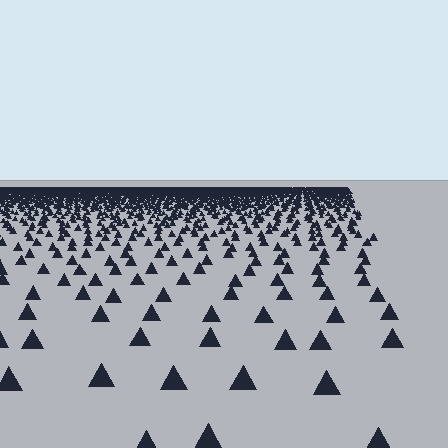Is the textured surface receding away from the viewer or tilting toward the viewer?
The surface is receding away from the viewer. Texture elements get smaller and denser toward the top.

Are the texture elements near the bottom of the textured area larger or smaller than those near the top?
Larger. Near the bottom, elements are closer to the viewer and appear at a bigger on-screen size.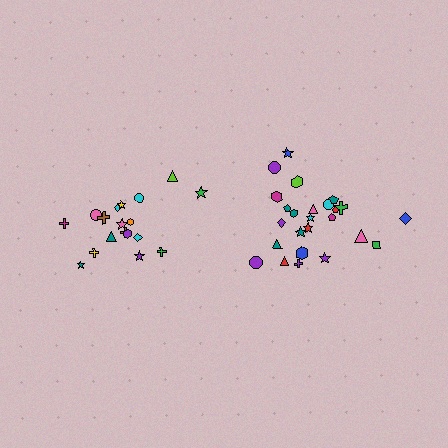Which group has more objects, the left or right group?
The right group.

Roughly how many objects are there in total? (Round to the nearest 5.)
Roughly 45 objects in total.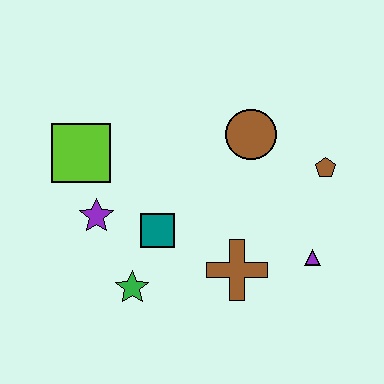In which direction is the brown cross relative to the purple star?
The brown cross is to the right of the purple star.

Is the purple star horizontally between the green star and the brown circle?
No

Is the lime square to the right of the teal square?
No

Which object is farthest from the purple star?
The brown pentagon is farthest from the purple star.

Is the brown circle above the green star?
Yes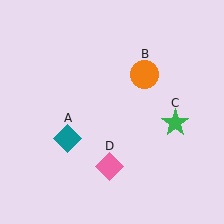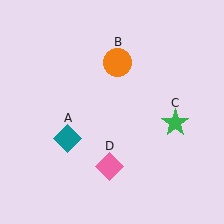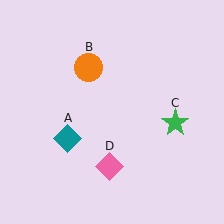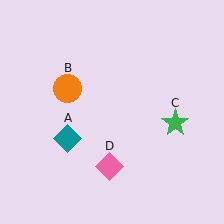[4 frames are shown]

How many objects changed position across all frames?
1 object changed position: orange circle (object B).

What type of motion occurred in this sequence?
The orange circle (object B) rotated counterclockwise around the center of the scene.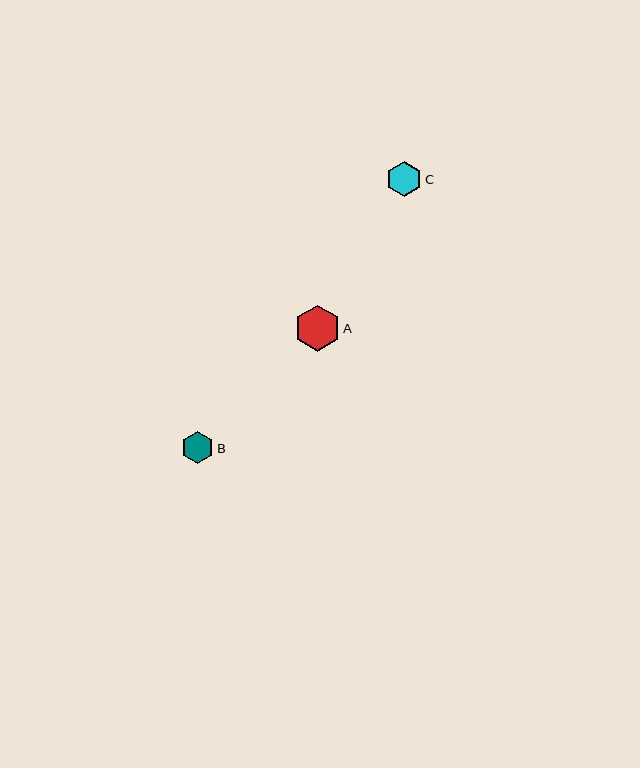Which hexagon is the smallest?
Hexagon B is the smallest with a size of approximately 33 pixels.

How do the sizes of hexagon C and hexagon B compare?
Hexagon C and hexagon B are approximately the same size.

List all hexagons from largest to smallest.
From largest to smallest: A, C, B.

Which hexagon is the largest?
Hexagon A is the largest with a size of approximately 45 pixels.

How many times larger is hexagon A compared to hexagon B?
Hexagon A is approximately 1.4 times the size of hexagon B.